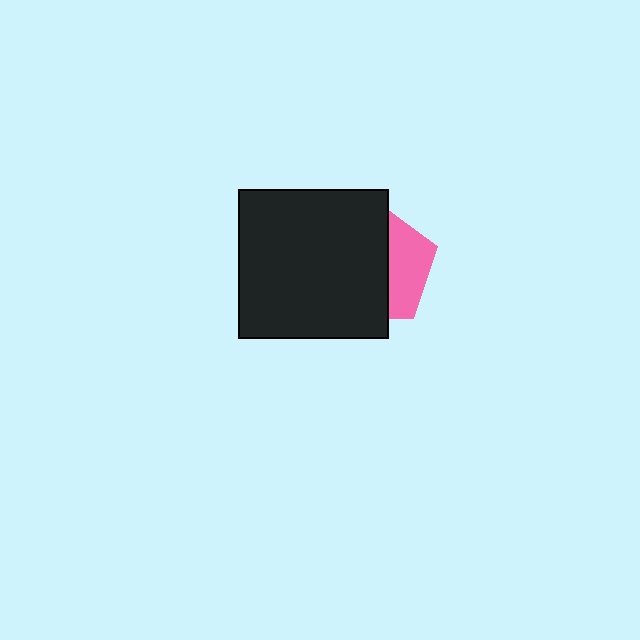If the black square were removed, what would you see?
You would see the complete pink pentagon.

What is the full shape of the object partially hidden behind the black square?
The partially hidden object is a pink pentagon.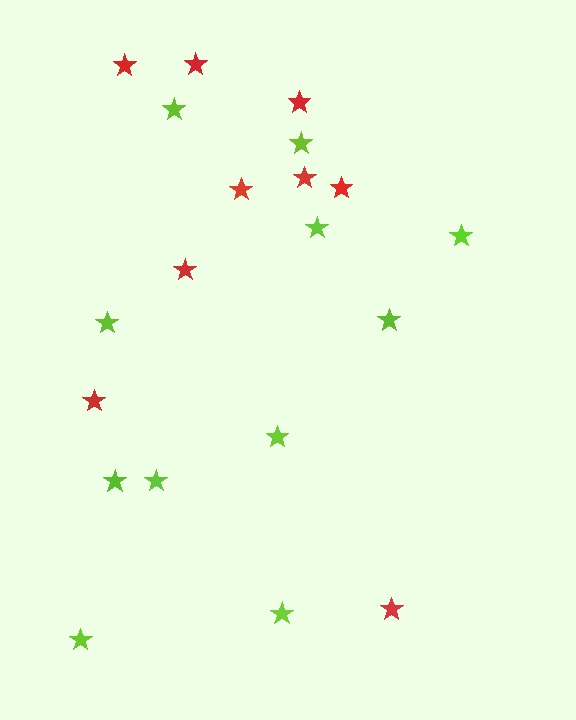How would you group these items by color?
There are 2 groups: one group of lime stars (11) and one group of red stars (9).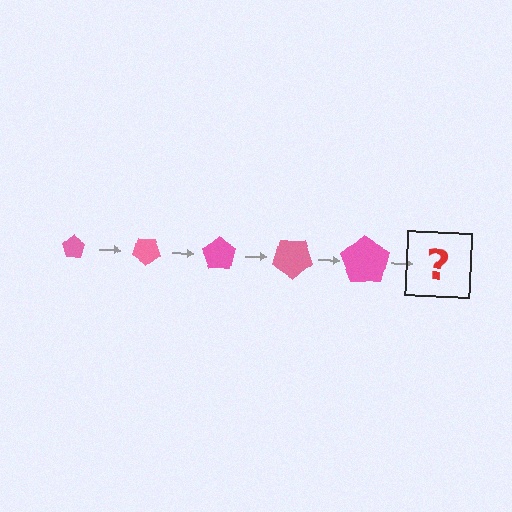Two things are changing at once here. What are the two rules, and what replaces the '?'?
The two rules are that the pentagon grows larger each step and it rotates 35 degrees each step. The '?' should be a pentagon, larger than the previous one and rotated 175 degrees from the start.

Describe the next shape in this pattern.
It should be a pentagon, larger than the previous one and rotated 175 degrees from the start.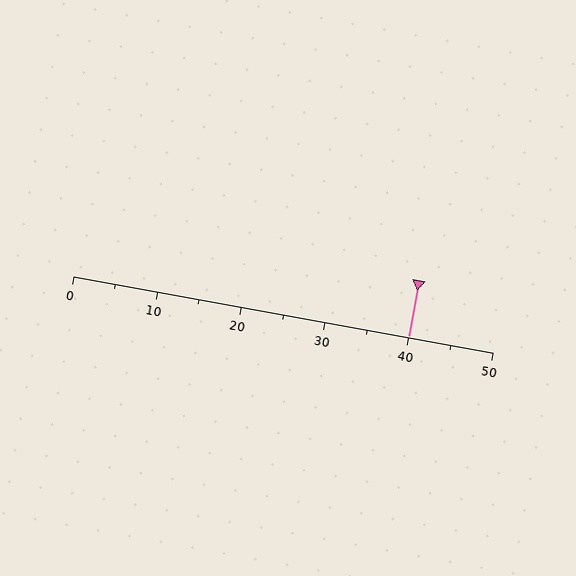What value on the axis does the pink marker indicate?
The marker indicates approximately 40.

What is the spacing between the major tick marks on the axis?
The major ticks are spaced 10 apart.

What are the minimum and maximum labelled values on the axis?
The axis runs from 0 to 50.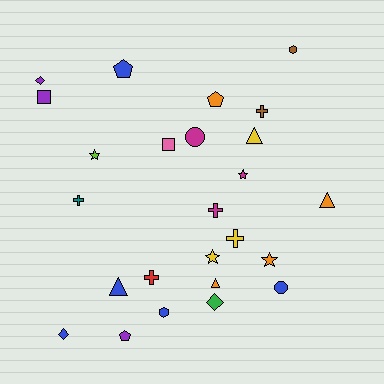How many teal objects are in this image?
There is 1 teal object.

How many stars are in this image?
There are 4 stars.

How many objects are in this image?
There are 25 objects.